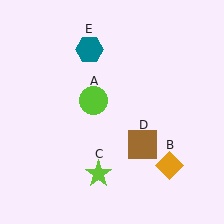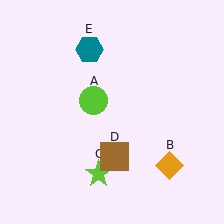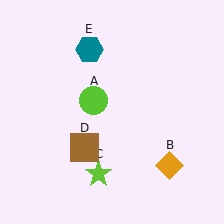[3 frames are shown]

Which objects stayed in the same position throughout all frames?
Lime circle (object A) and orange diamond (object B) and lime star (object C) and teal hexagon (object E) remained stationary.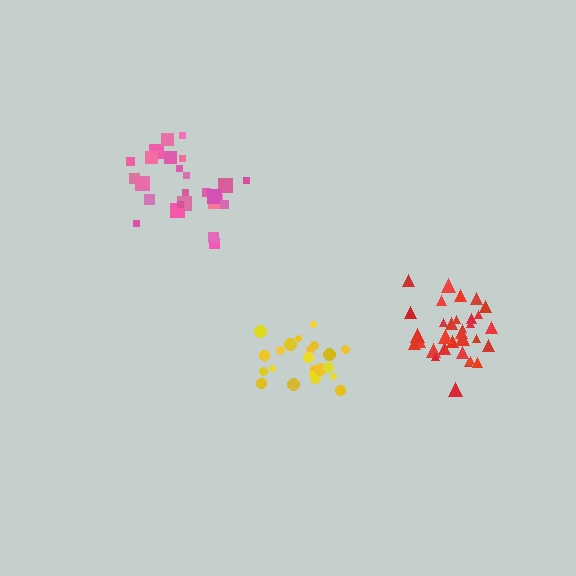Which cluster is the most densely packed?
Red.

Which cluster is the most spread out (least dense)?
Pink.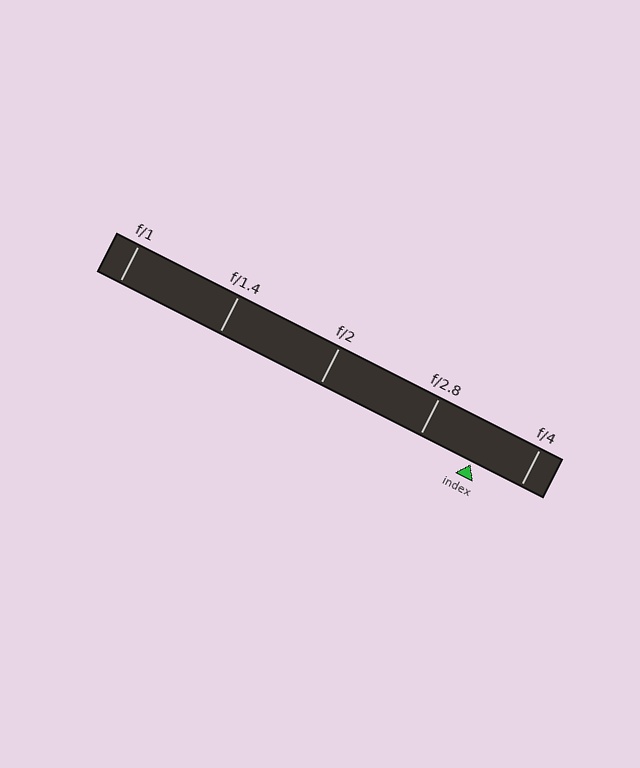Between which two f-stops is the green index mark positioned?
The index mark is between f/2.8 and f/4.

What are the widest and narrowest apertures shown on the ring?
The widest aperture shown is f/1 and the narrowest is f/4.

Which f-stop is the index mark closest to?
The index mark is closest to f/4.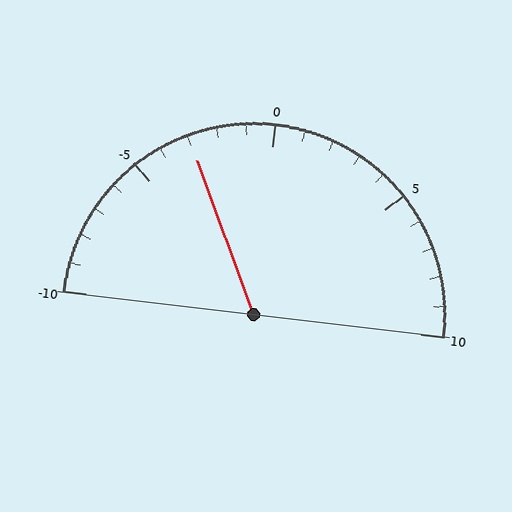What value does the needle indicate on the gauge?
The needle indicates approximately -3.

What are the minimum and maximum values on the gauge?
The gauge ranges from -10 to 10.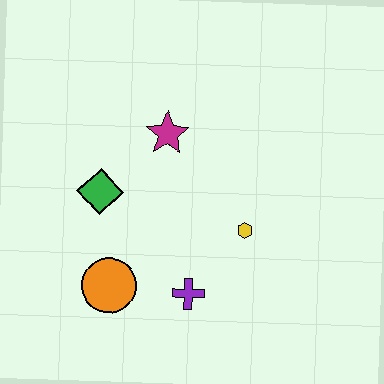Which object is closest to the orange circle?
The purple cross is closest to the orange circle.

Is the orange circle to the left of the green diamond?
No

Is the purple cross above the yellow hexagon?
No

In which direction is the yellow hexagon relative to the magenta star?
The yellow hexagon is below the magenta star.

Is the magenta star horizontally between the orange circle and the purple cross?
Yes